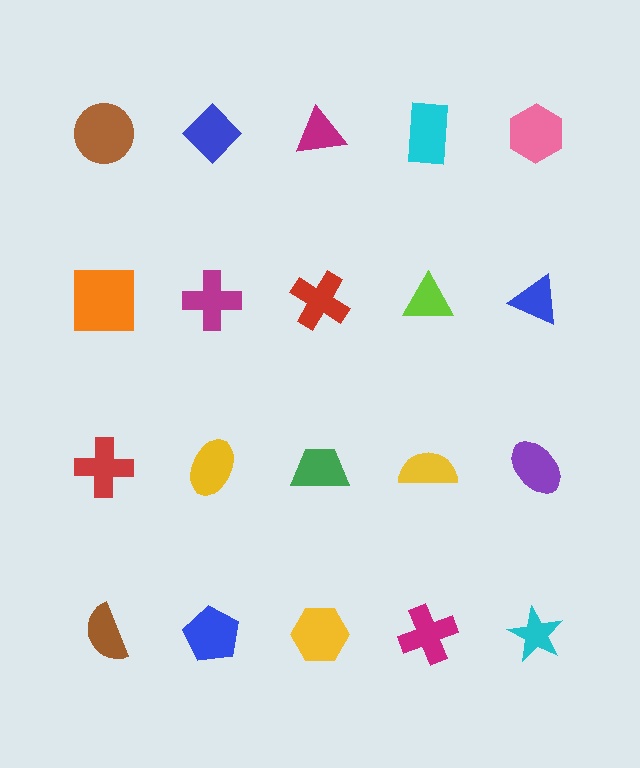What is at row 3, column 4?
A yellow semicircle.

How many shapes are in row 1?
5 shapes.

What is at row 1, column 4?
A cyan rectangle.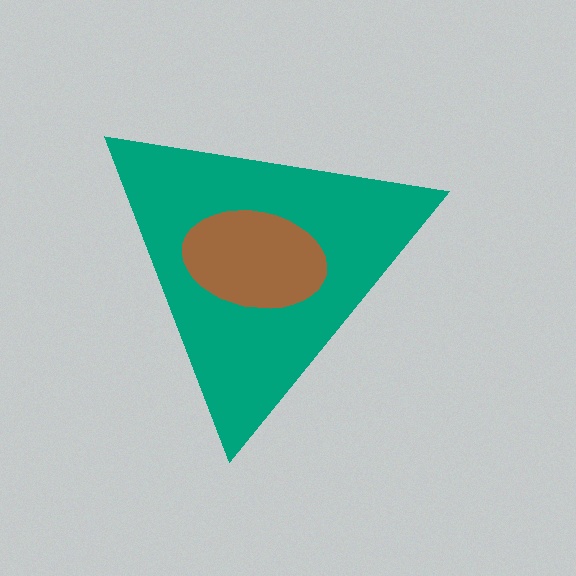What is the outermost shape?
The teal triangle.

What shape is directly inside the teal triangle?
The brown ellipse.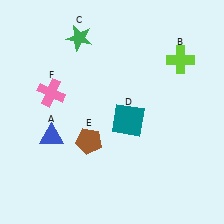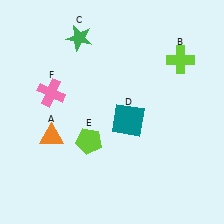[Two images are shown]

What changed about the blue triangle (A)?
In Image 1, A is blue. In Image 2, it changed to orange.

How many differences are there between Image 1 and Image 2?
There are 2 differences between the two images.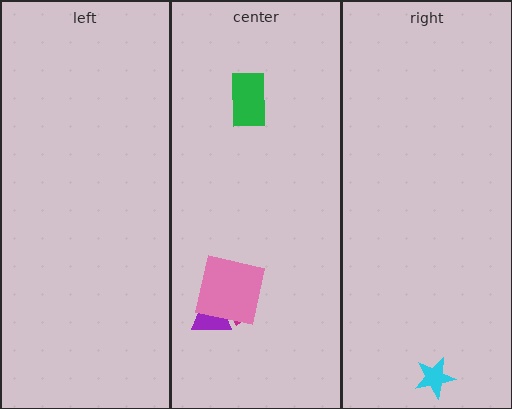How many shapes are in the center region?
4.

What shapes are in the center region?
The magenta arrow, the purple trapezoid, the green rectangle, the pink square.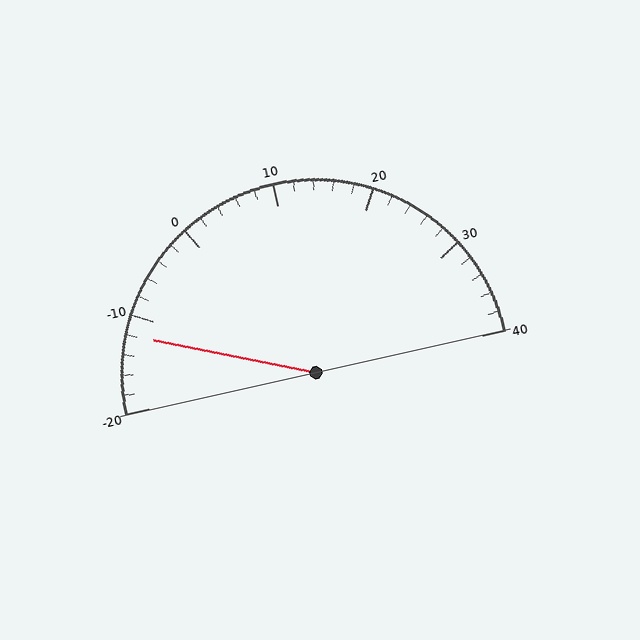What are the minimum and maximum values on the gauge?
The gauge ranges from -20 to 40.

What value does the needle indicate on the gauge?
The needle indicates approximately -12.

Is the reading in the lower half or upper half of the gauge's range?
The reading is in the lower half of the range (-20 to 40).